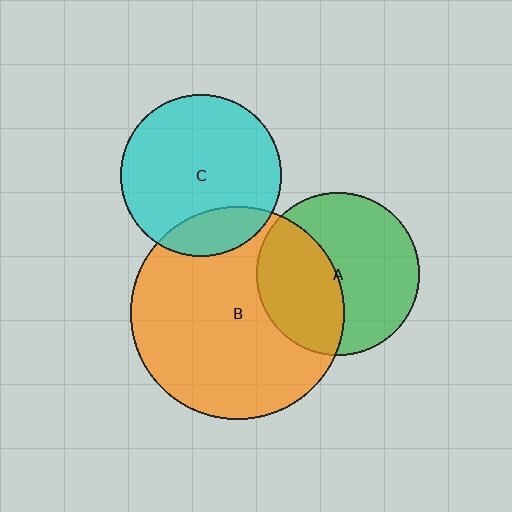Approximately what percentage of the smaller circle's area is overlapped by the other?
Approximately 20%.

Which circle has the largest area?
Circle B (orange).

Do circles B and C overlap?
Yes.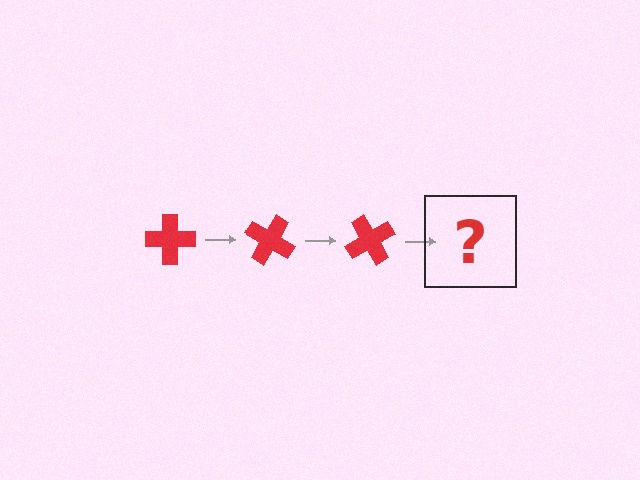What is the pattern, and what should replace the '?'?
The pattern is that the cross rotates 30 degrees each step. The '?' should be a red cross rotated 90 degrees.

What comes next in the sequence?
The next element should be a red cross rotated 90 degrees.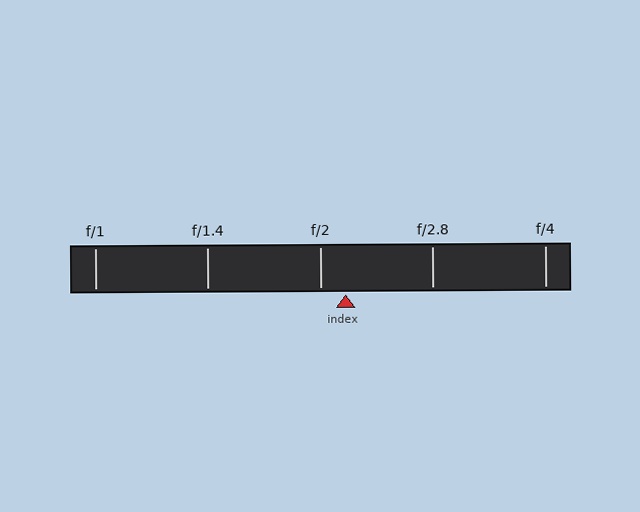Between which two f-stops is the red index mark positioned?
The index mark is between f/2 and f/2.8.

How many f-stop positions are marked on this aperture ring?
There are 5 f-stop positions marked.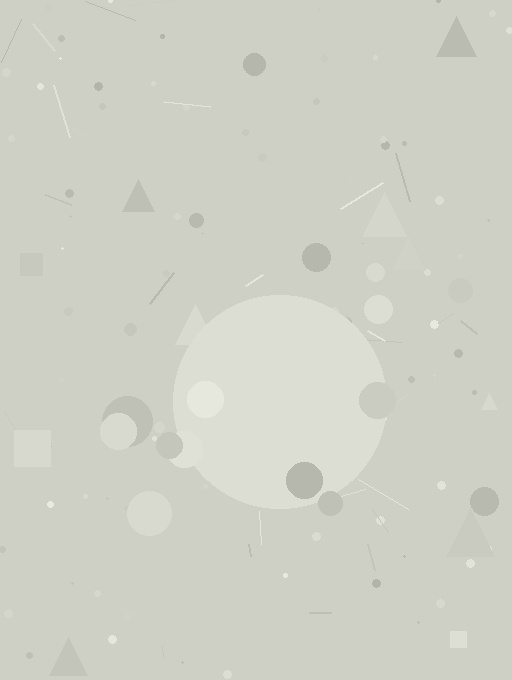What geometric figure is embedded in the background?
A circle is embedded in the background.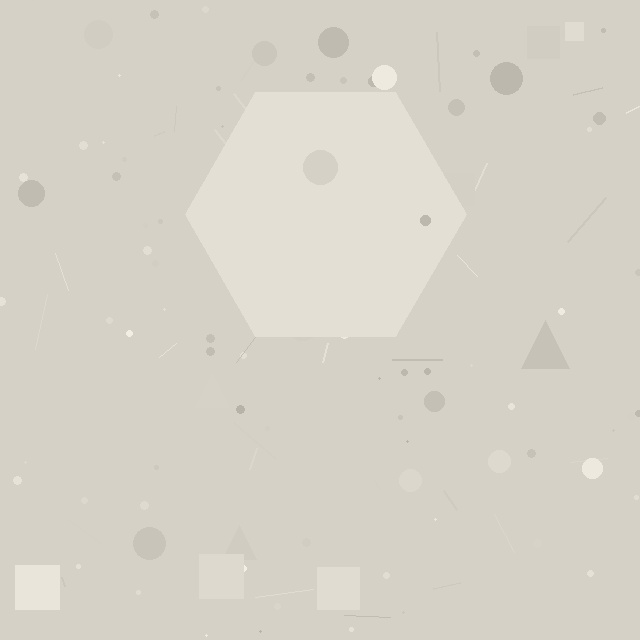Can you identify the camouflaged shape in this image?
The camouflaged shape is a hexagon.